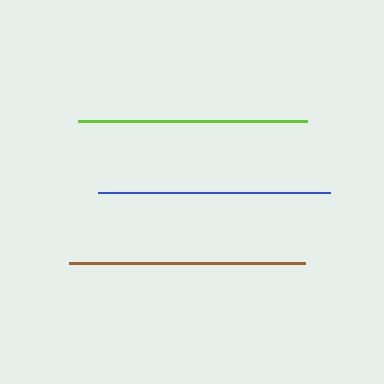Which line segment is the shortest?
The lime line is the shortest at approximately 229 pixels.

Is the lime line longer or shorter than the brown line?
The brown line is longer than the lime line.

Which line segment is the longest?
The brown line is the longest at approximately 236 pixels.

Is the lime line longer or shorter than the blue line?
The blue line is longer than the lime line.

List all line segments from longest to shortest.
From longest to shortest: brown, blue, lime.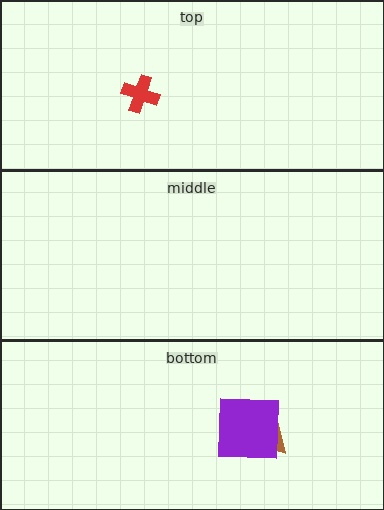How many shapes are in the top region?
1.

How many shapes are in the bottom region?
2.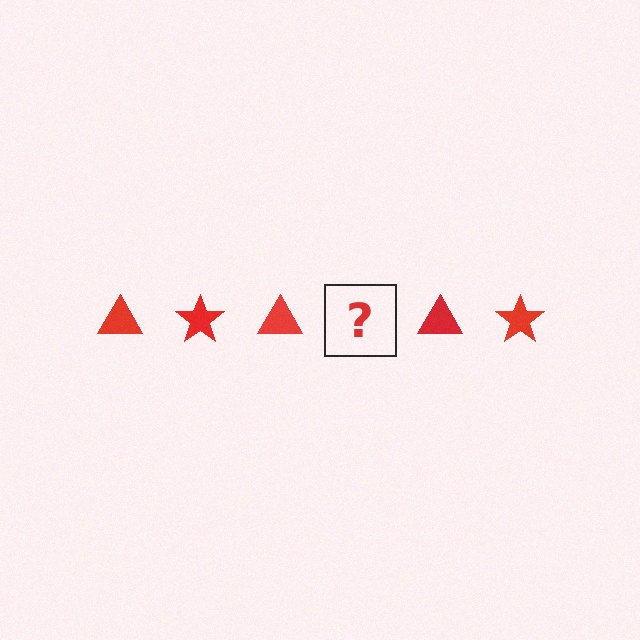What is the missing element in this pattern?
The missing element is a red star.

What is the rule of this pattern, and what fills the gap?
The rule is that the pattern cycles through triangle, star shapes in red. The gap should be filled with a red star.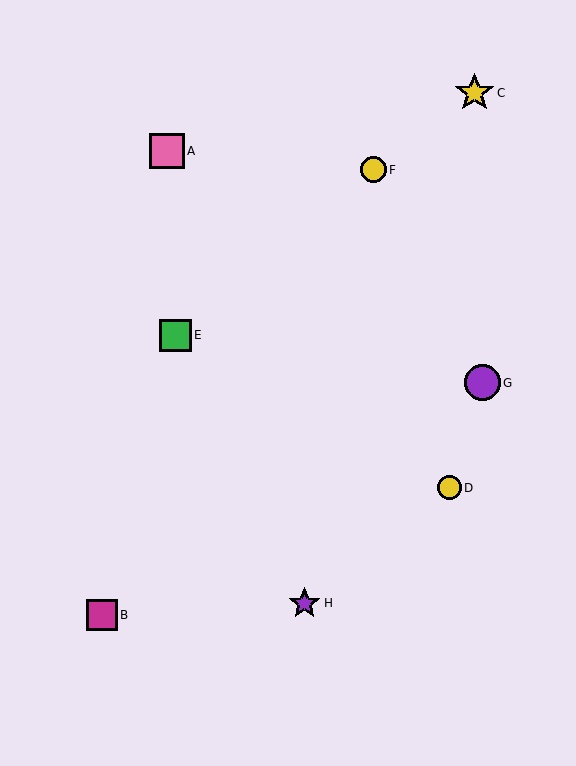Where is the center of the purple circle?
The center of the purple circle is at (482, 383).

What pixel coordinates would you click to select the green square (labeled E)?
Click at (175, 335) to select the green square E.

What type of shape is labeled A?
Shape A is a pink square.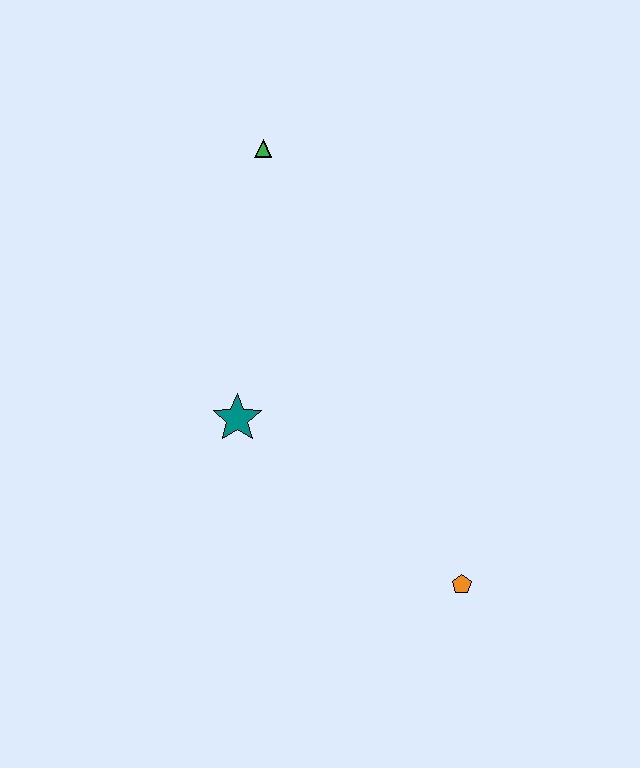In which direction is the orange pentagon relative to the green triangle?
The orange pentagon is below the green triangle.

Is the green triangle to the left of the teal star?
No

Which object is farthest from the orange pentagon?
The green triangle is farthest from the orange pentagon.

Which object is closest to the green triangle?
The teal star is closest to the green triangle.